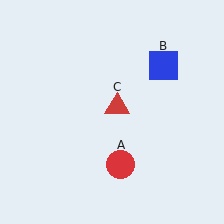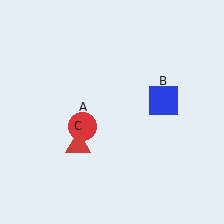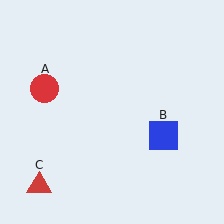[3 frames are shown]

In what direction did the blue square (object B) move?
The blue square (object B) moved down.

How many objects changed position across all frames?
3 objects changed position: red circle (object A), blue square (object B), red triangle (object C).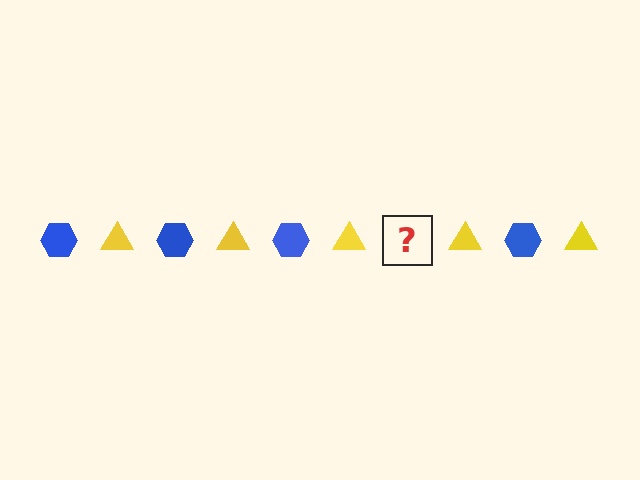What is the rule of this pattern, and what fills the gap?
The rule is that the pattern alternates between blue hexagon and yellow triangle. The gap should be filled with a blue hexagon.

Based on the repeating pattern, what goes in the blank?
The blank should be a blue hexagon.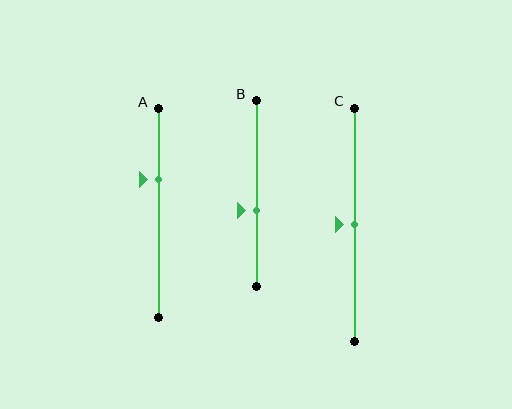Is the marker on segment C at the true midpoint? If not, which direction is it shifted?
Yes, the marker on segment C is at the true midpoint.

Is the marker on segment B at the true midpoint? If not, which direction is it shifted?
No, the marker on segment B is shifted downward by about 9% of the segment length.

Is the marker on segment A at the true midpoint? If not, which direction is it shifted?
No, the marker on segment A is shifted upward by about 16% of the segment length.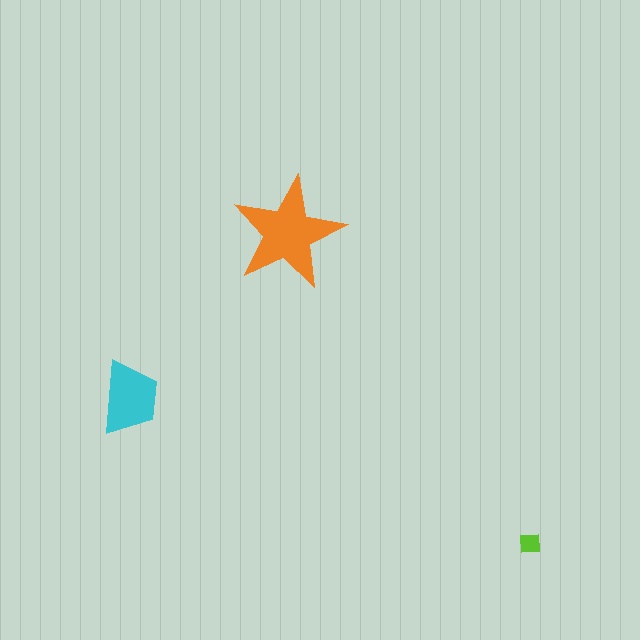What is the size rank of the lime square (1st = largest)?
3rd.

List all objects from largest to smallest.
The orange star, the cyan trapezoid, the lime square.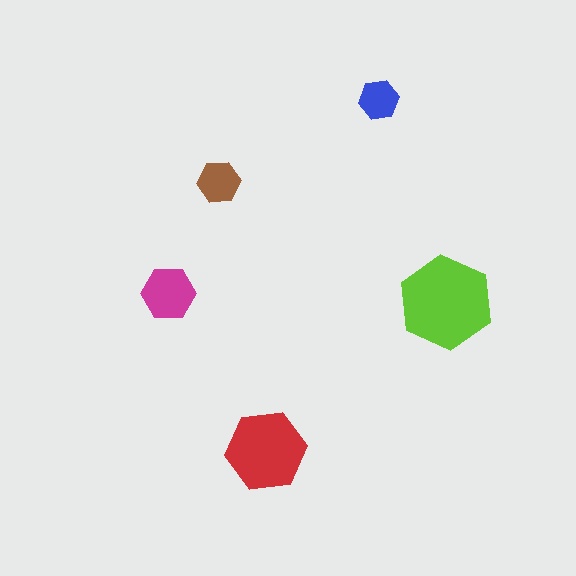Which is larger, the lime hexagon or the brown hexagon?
The lime one.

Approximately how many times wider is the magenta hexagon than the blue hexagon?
About 1.5 times wider.